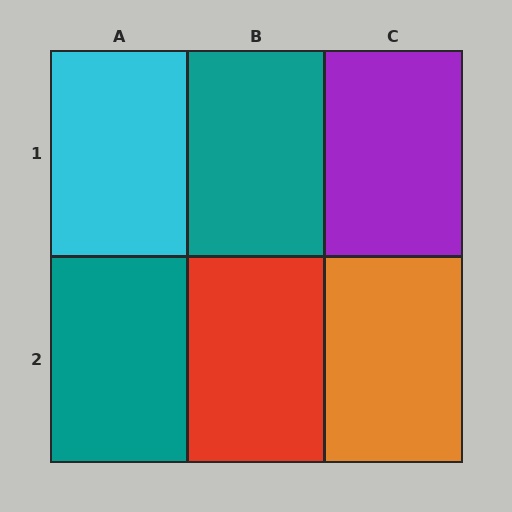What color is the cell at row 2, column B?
Red.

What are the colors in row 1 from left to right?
Cyan, teal, purple.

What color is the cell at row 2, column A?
Teal.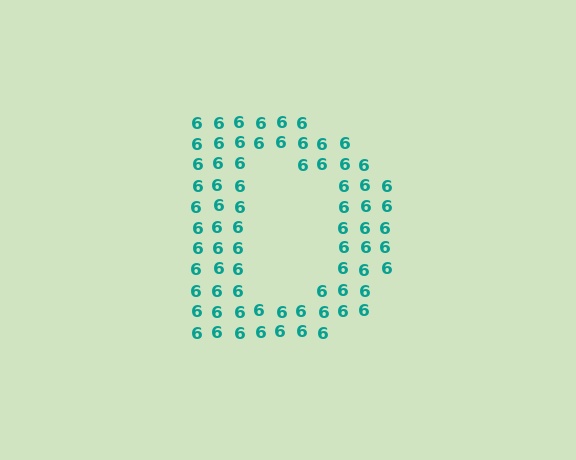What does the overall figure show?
The overall figure shows the letter D.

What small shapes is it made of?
It is made of small digit 6's.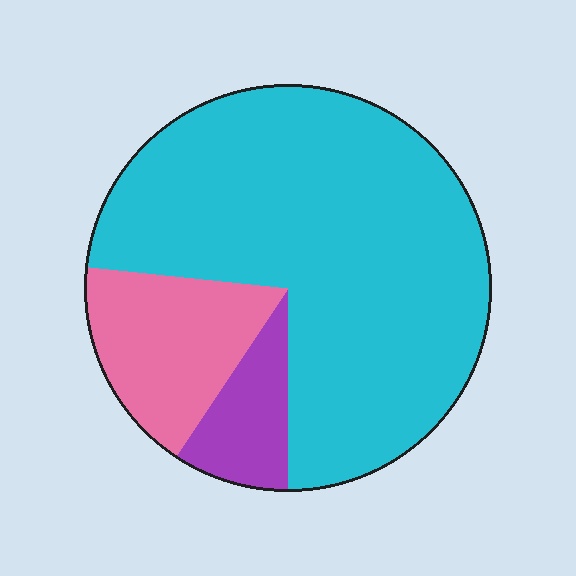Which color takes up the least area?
Purple, at roughly 10%.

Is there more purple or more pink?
Pink.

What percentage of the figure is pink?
Pink covers 17% of the figure.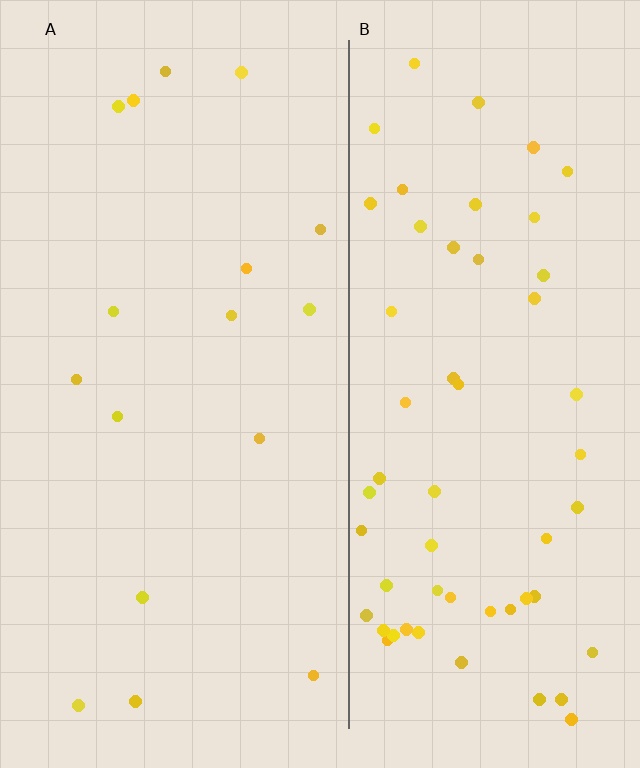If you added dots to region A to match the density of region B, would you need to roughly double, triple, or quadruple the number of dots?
Approximately triple.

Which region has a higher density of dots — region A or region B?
B (the right).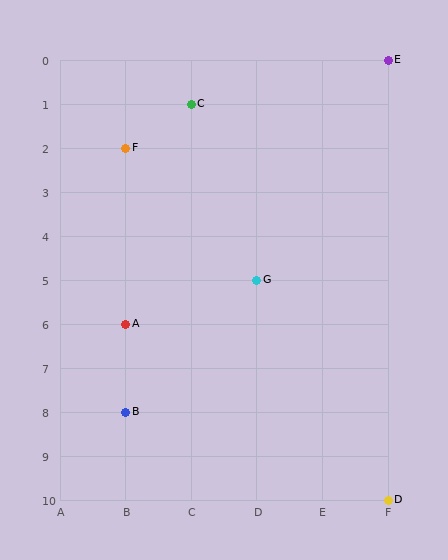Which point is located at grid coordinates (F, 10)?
Point D is at (F, 10).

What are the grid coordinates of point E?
Point E is at grid coordinates (F, 0).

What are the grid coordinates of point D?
Point D is at grid coordinates (F, 10).